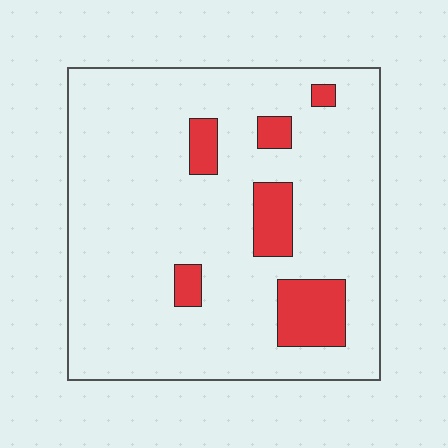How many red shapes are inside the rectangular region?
6.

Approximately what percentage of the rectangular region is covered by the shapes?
Approximately 10%.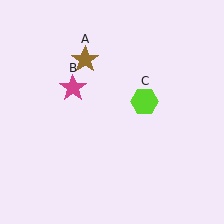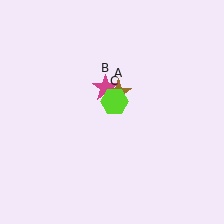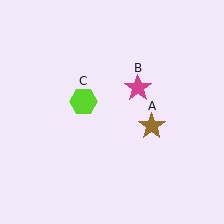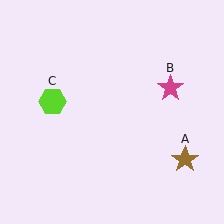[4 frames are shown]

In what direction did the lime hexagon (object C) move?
The lime hexagon (object C) moved left.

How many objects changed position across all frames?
3 objects changed position: brown star (object A), magenta star (object B), lime hexagon (object C).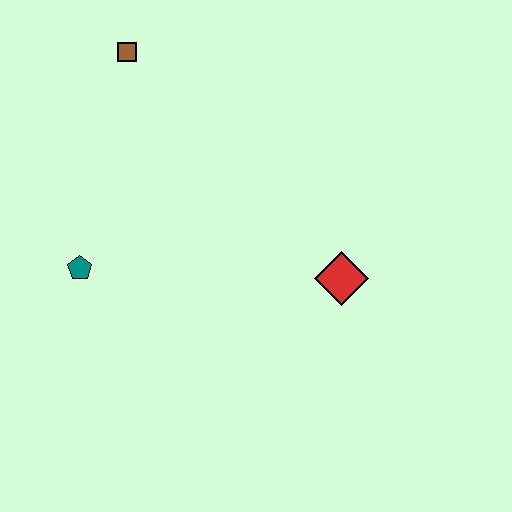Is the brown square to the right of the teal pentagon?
Yes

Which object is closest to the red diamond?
The teal pentagon is closest to the red diamond.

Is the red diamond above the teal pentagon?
No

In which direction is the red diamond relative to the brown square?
The red diamond is below the brown square.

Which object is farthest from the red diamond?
The brown square is farthest from the red diamond.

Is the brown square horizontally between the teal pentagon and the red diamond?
Yes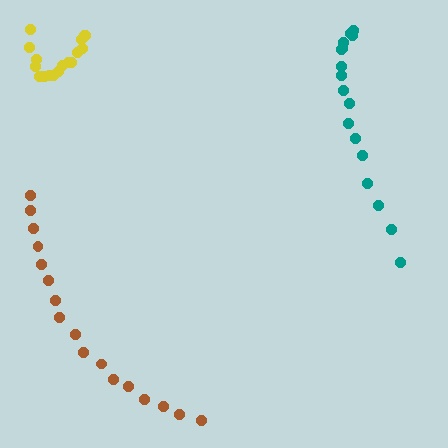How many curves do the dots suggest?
There are 3 distinct paths.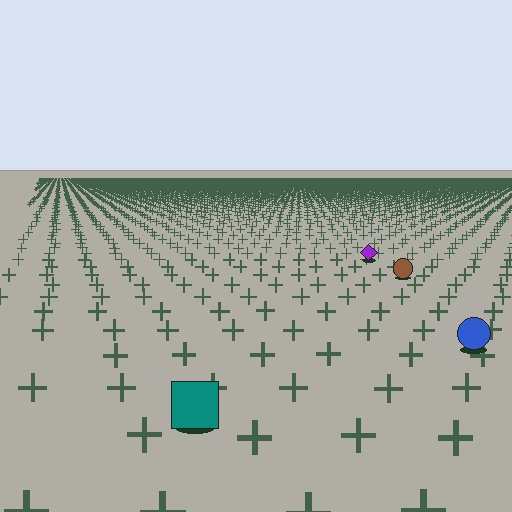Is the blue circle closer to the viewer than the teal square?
No. The teal square is closer — you can tell from the texture gradient: the ground texture is coarser near it.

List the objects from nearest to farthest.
From nearest to farthest: the teal square, the blue circle, the brown circle, the purple diamond.